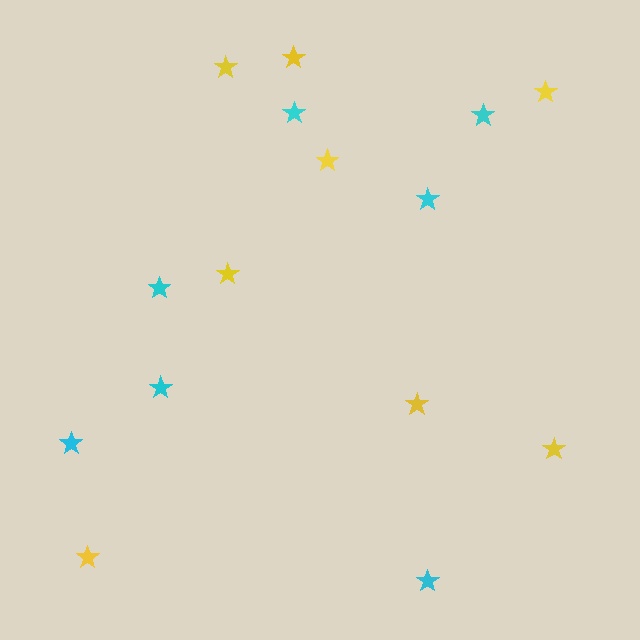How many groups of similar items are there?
There are 2 groups: one group of cyan stars (7) and one group of yellow stars (8).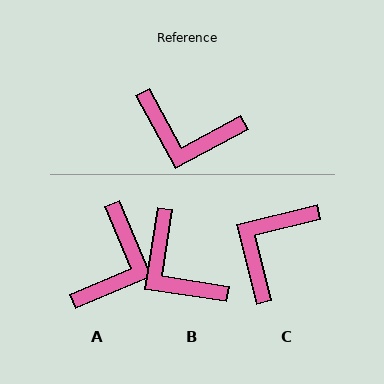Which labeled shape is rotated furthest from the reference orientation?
C, about 105 degrees away.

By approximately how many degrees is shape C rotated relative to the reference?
Approximately 105 degrees clockwise.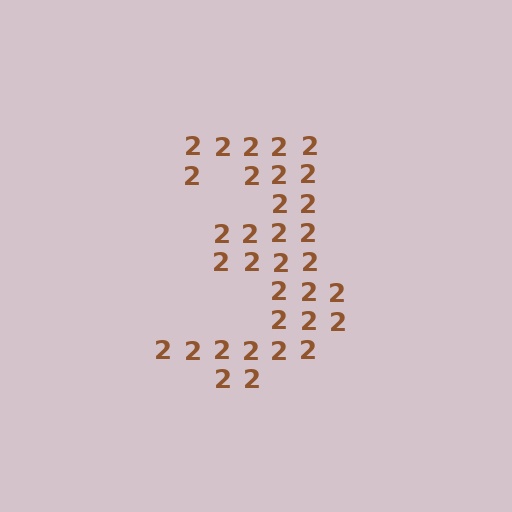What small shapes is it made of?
It is made of small digit 2's.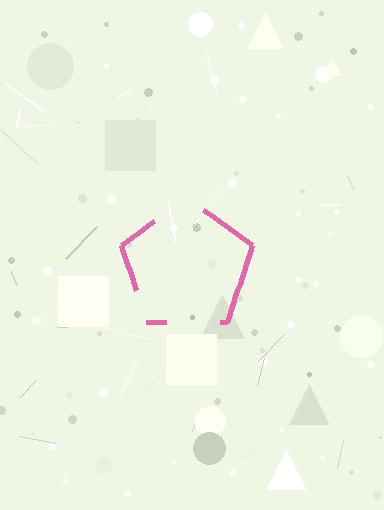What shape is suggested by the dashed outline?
The dashed outline suggests a pentagon.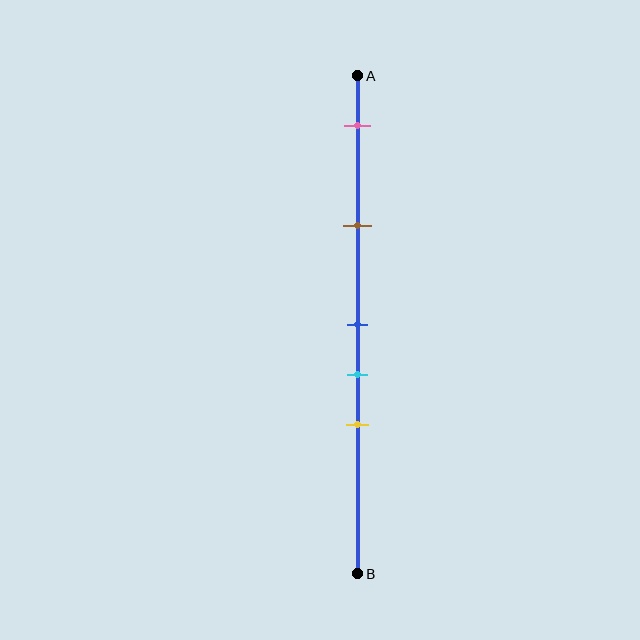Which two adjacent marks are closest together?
The blue and cyan marks are the closest adjacent pair.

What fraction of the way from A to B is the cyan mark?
The cyan mark is approximately 60% (0.6) of the way from A to B.